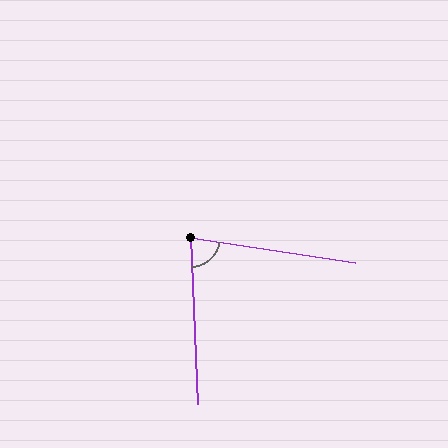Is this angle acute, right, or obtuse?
It is acute.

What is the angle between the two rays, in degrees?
Approximately 79 degrees.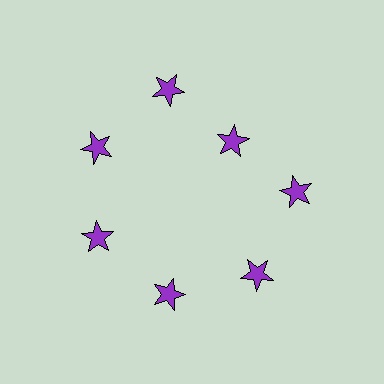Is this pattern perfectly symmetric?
No. The 7 purple stars are arranged in a ring, but one element near the 1 o'clock position is pulled inward toward the center, breaking the 7-fold rotational symmetry.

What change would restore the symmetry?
The symmetry would be restored by moving it outward, back onto the ring so that all 7 stars sit at equal angles and equal distance from the center.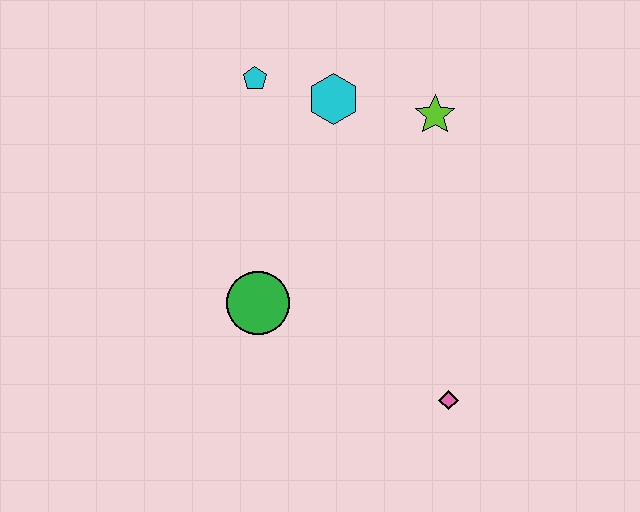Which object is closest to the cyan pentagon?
The cyan hexagon is closest to the cyan pentagon.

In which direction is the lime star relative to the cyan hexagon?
The lime star is to the right of the cyan hexagon.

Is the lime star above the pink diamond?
Yes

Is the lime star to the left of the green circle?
No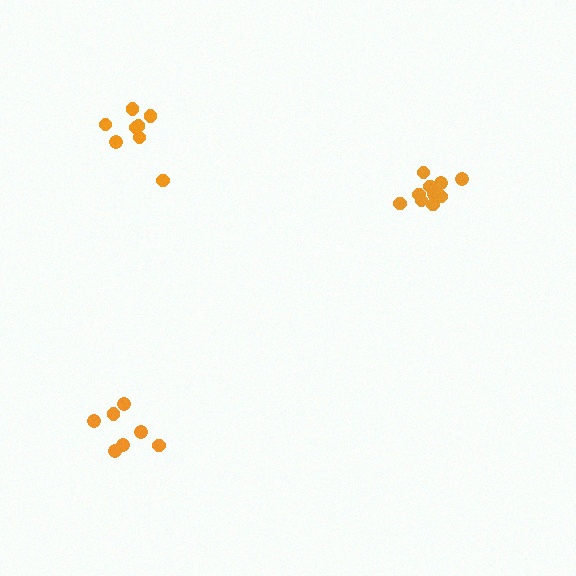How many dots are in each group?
Group 1: 8 dots, Group 2: 11 dots, Group 3: 7 dots (26 total).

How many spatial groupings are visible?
There are 3 spatial groupings.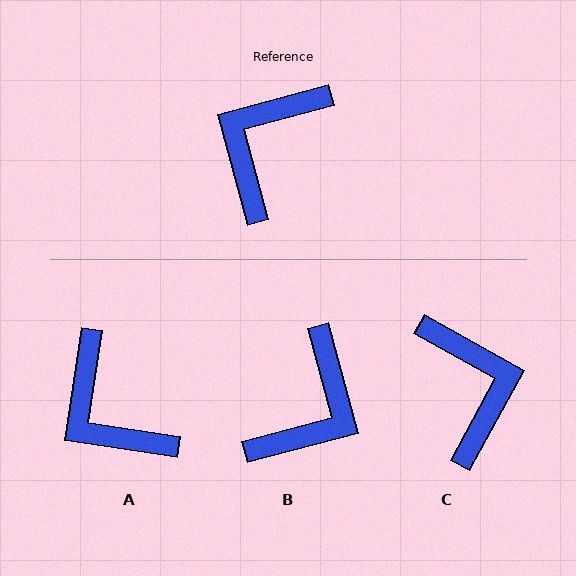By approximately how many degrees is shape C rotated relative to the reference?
Approximately 134 degrees clockwise.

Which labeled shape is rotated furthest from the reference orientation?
B, about 180 degrees away.